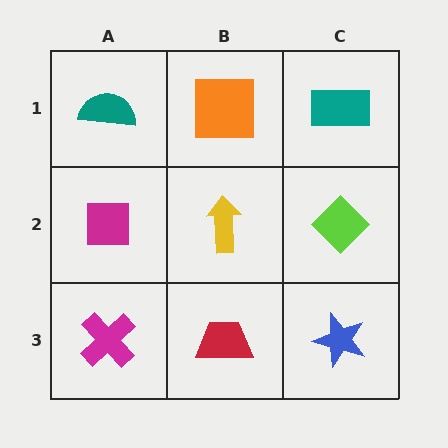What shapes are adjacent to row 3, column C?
A lime diamond (row 2, column C), a red trapezoid (row 3, column B).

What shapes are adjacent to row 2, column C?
A teal rectangle (row 1, column C), a blue star (row 3, column C), a yellow arrow (row 2, column B).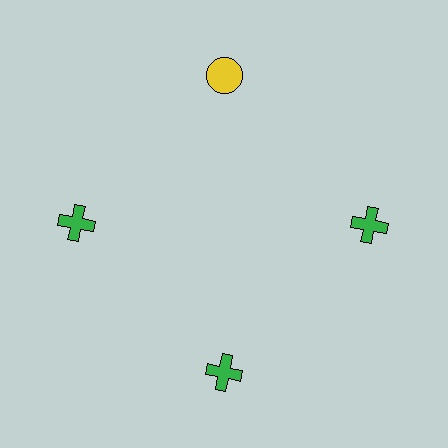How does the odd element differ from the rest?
It differs in both color (yellow instead of green) and shape (circle instead of cross).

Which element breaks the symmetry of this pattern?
The yellow circle at roughly the 12 o'clock position breaks the symmetry. All other shapes are green crosses.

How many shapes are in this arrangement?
There are 4 shapes arranged in a ring pattern.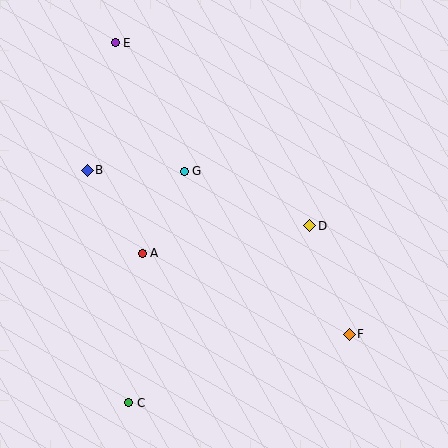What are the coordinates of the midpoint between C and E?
The midpoint between C and E is at (122, 223).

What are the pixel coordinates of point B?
Point B is at (87, 170).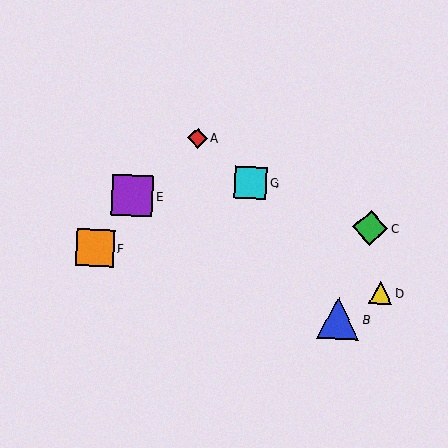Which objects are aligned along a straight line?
Objects A, D, G are aligned along a straight line.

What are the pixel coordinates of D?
Object D is at (381, 293).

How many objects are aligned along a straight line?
3 objects (A, D, G) are aligned along a straight line.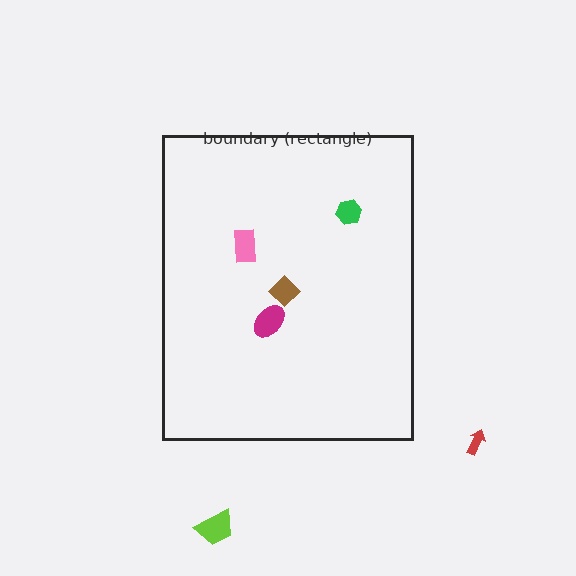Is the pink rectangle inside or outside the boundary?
Inside.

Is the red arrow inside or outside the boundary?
Outside.